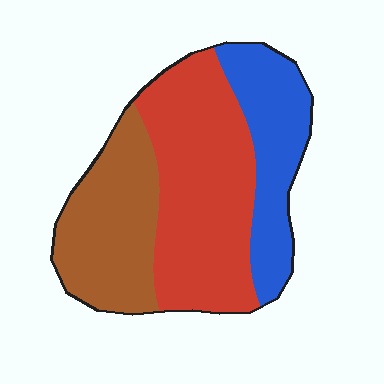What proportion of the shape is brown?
Brown covers around 30% of the shape.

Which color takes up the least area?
Blue, at roughly 25%.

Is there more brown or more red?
Red.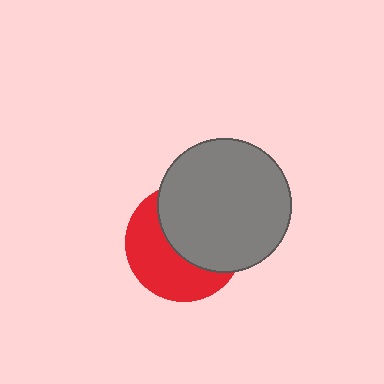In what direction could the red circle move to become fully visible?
The red circle could move toward the lower-left. That would shift it out from behind the gray circle entirely.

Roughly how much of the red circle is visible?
About half of it is visible (roughly 47%).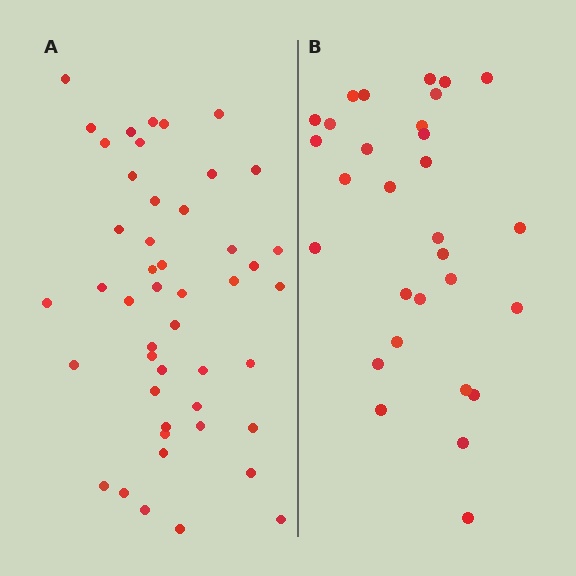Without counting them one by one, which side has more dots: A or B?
Region A (the left region) has more dots.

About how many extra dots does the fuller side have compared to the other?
Region A has approximately 15 more dots than region B.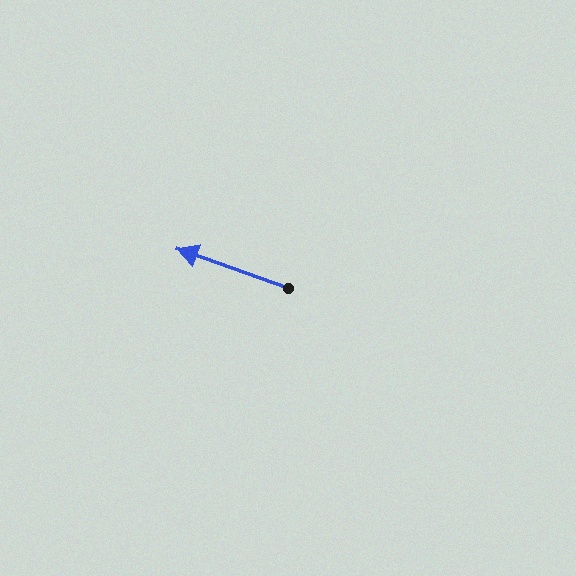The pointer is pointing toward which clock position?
Roughly 10 o'clock.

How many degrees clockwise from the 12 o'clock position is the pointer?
Approximately 289 degrees.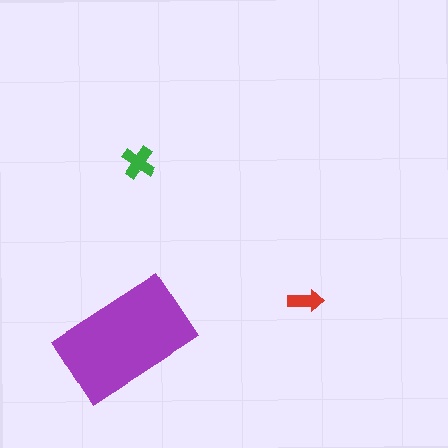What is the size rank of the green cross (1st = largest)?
2nd.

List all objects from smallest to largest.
The red arrow, the green cross, the purple rectangle.